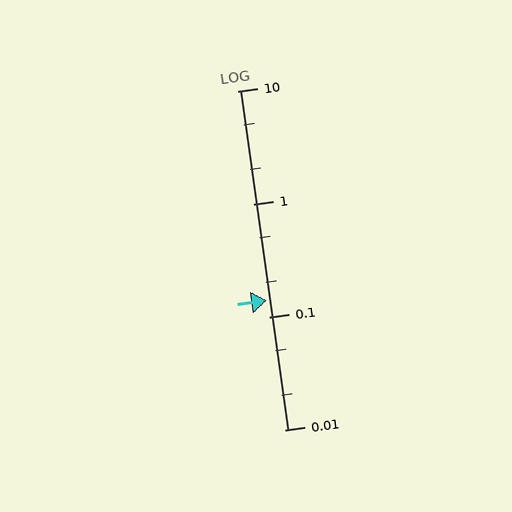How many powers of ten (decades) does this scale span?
The scale spans 3 decades, from 0.01 to 10.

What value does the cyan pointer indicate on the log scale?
The pointer indicates approximately 0.14.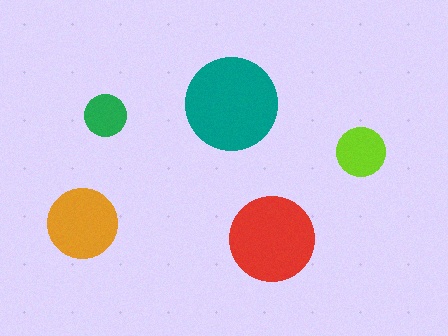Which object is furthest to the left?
The orange circle is leftmost.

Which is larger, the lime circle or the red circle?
The red one.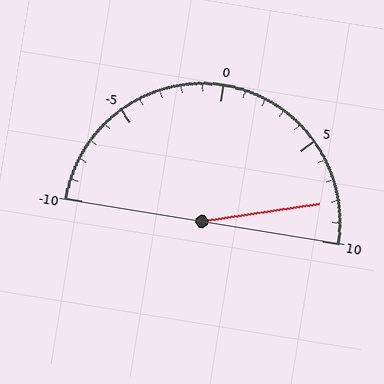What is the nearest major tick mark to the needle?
The nearest major tick mark is 10.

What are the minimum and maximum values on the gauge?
The gauge ranges from -10 to 10.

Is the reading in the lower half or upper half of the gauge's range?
The reading is in the upper half of the range (-10 to 10).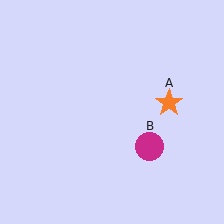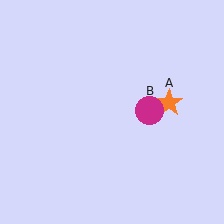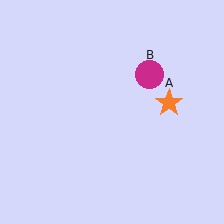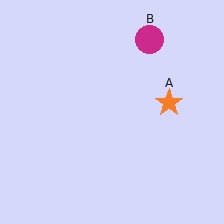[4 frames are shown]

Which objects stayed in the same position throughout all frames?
Orange star (object A) remained stationary.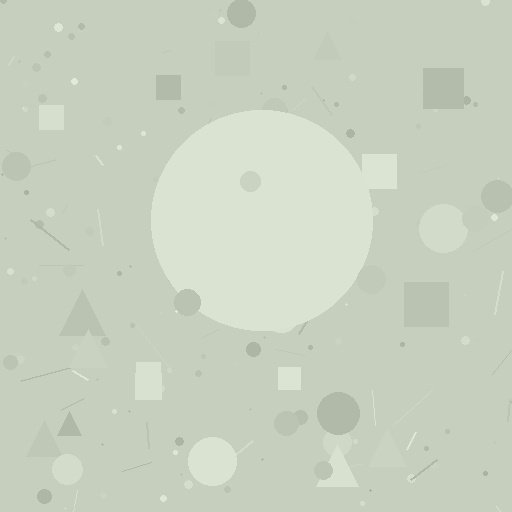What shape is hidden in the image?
A circle is hidden in the image.